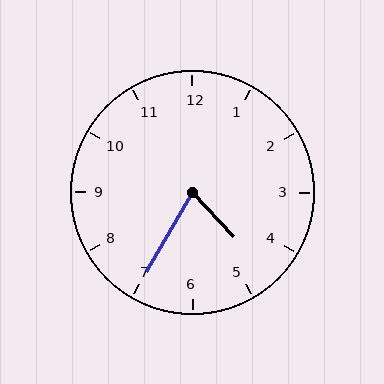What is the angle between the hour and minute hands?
Approximately 72 degrees.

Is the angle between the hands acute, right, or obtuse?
It is acute.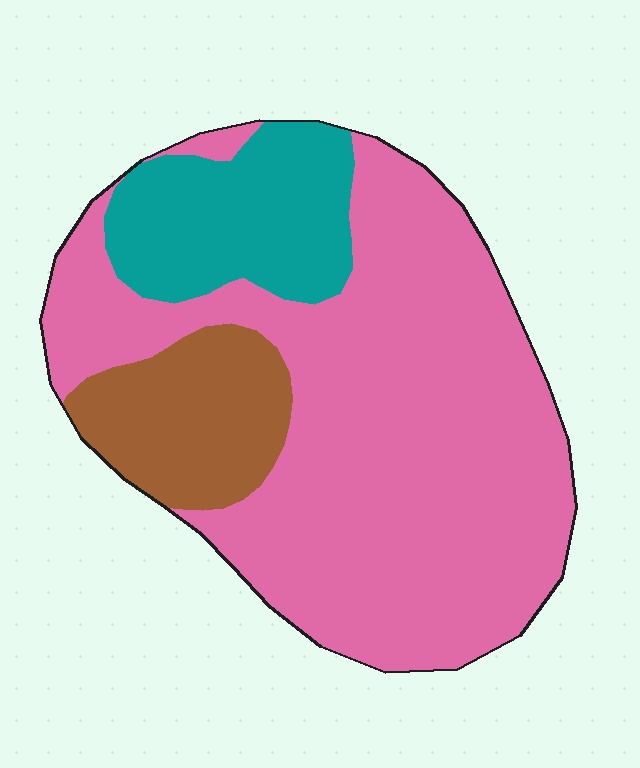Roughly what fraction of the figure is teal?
Teal covers 17% of the figure.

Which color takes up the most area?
Pink, at roughly 70%.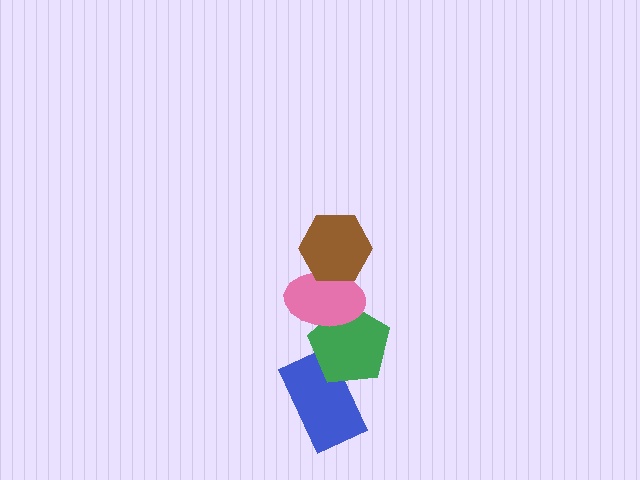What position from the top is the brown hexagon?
The brown hexagon is 1st from the top.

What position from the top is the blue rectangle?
The blue rectangle is 4th from the top.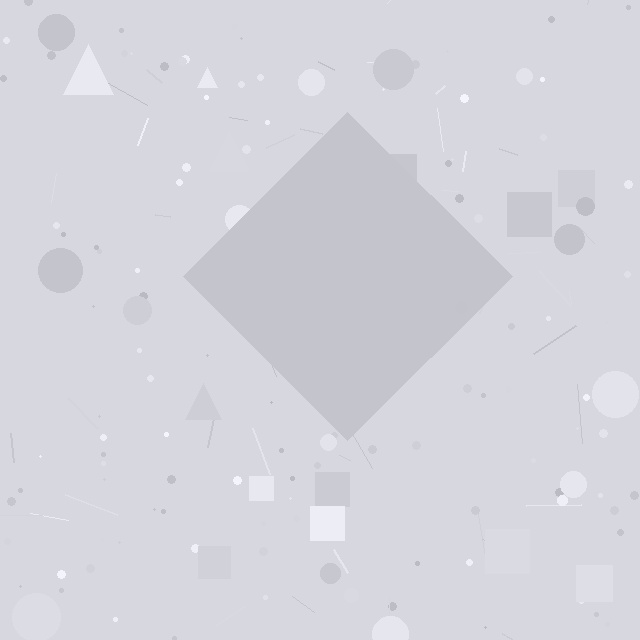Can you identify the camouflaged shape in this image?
The camouflaged shape is a diamond.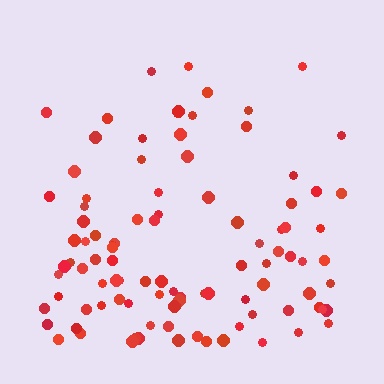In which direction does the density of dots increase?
From top to bottom, with the bottom side densest.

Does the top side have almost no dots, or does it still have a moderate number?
Still a moderate number, just noticeably fewer than the bottom.